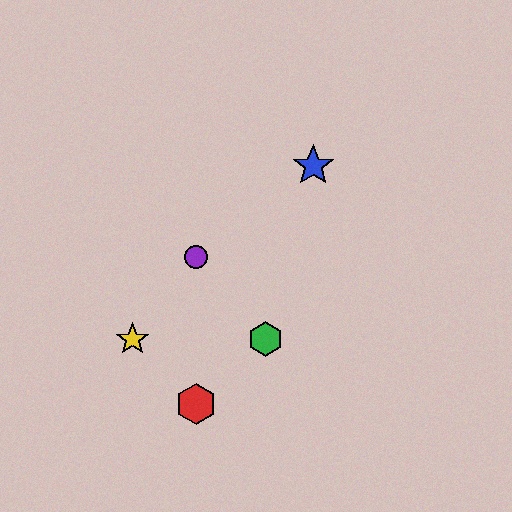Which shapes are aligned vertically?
The red hexagon, the purple circle are aligned vertically.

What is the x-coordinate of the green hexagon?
The green hexagon is at x≈266.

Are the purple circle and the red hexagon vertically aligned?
Yes, both are at x≈196.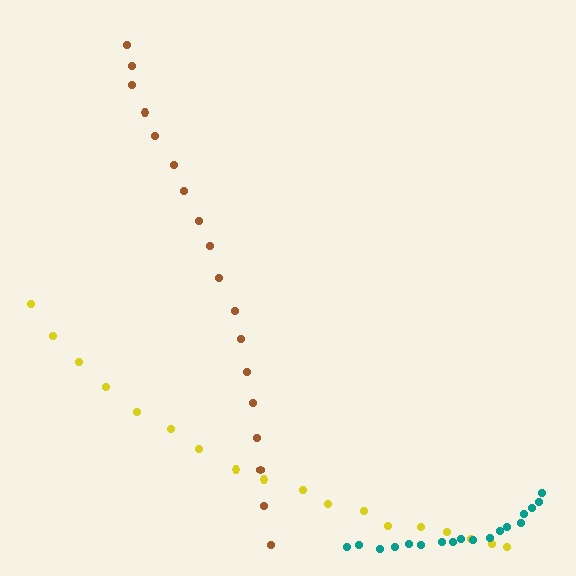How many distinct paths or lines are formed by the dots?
There are 3 distinct paths.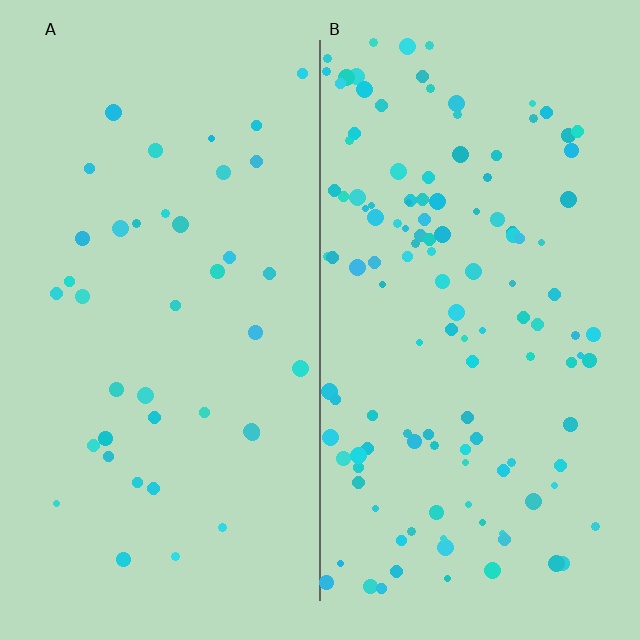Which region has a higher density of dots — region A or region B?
B (the right).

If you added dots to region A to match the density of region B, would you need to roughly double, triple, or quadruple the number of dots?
Approximately triple.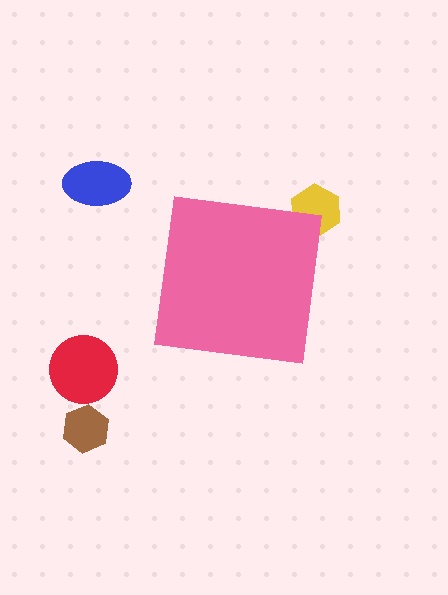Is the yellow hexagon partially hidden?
Yes, the yellow hexagon is partially hidden behind the pink square.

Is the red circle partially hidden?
No, the red circle is fully visible.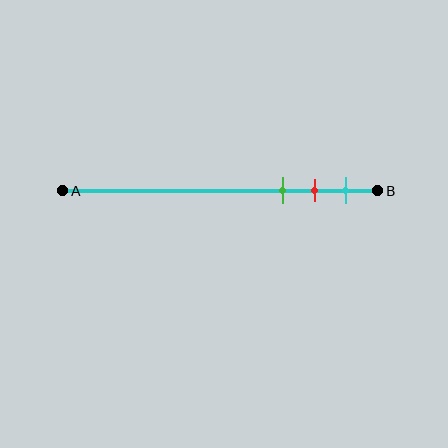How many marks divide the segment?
There are 3 marks dividing the segment.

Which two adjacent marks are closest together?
The red and cyan marks are the closest adjacent pair.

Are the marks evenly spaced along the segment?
Yes, the marks are approximately evenly spaced.